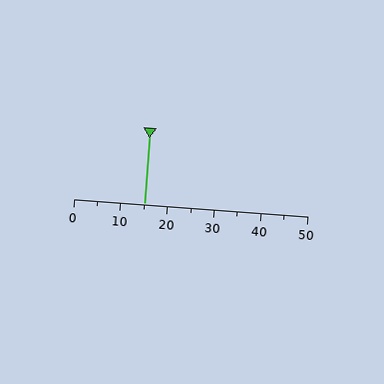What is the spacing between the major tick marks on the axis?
The major ticks are spaced 10 apart.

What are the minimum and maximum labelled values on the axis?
The axis runs from 0 to 50.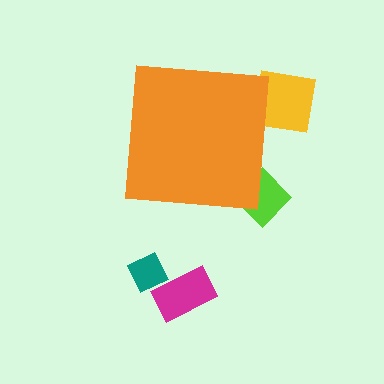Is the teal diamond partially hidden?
No, the teal diamond is fully visible.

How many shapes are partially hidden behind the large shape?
2 shapes are partially hidden.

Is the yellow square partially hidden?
Yes, the yellow square is partially hidden behind the orange square.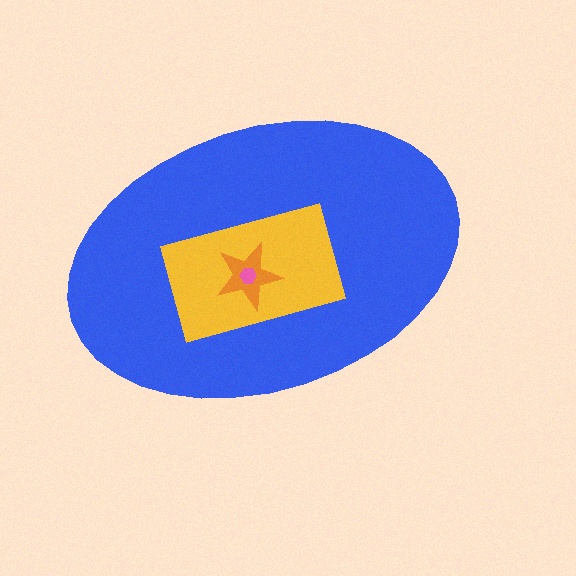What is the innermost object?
The pink hexagon.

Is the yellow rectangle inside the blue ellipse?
Yes.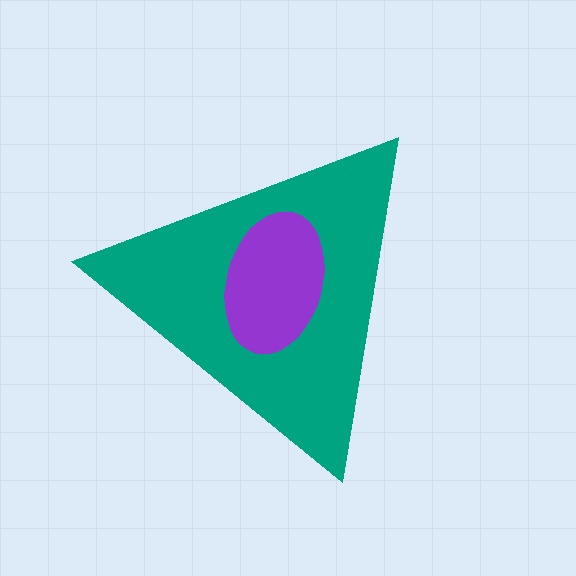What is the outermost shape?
The teal triangle.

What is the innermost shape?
The purple ellipse.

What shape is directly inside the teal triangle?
The purple ellipse.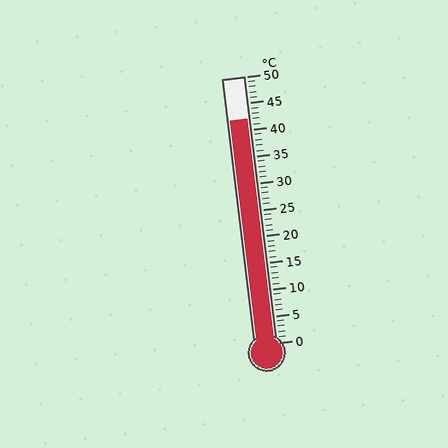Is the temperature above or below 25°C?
The temperature is above 25°C.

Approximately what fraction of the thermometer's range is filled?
The thermometer is filled to approximately 85% of its range.